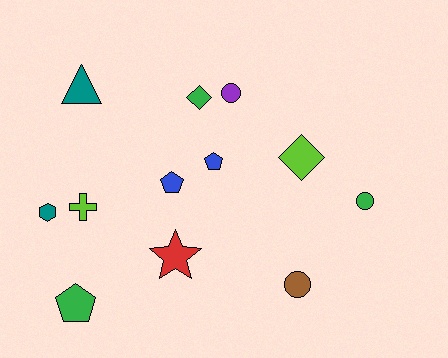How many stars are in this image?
There is 1 star.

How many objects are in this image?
There are 12 objects.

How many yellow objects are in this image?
There are no yellow objects.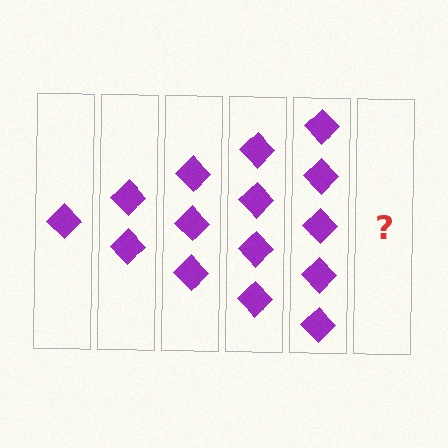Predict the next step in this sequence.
The next step is 6 diamonds.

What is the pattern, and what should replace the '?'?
The pattern is that each step adds one more diamond. The '?' should be 6 diamonds.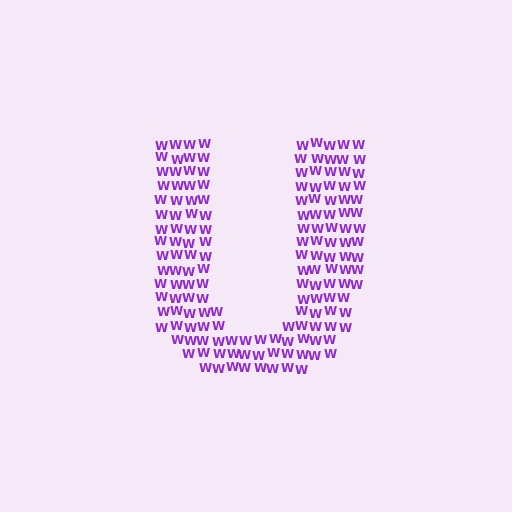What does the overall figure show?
The overall figure shows the letter U.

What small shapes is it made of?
It is made of small letter W's.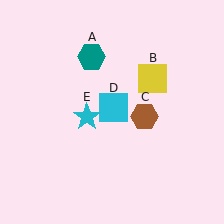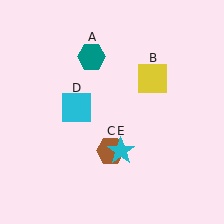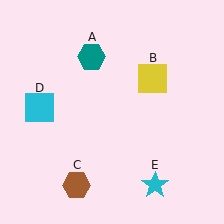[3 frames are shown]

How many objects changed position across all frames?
3 objects changed position: brown hexagon (object C), cyan square (object D), cyan star (object E).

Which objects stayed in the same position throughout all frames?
Teal hexagon (object A) and yellow square (object B) remained stationary.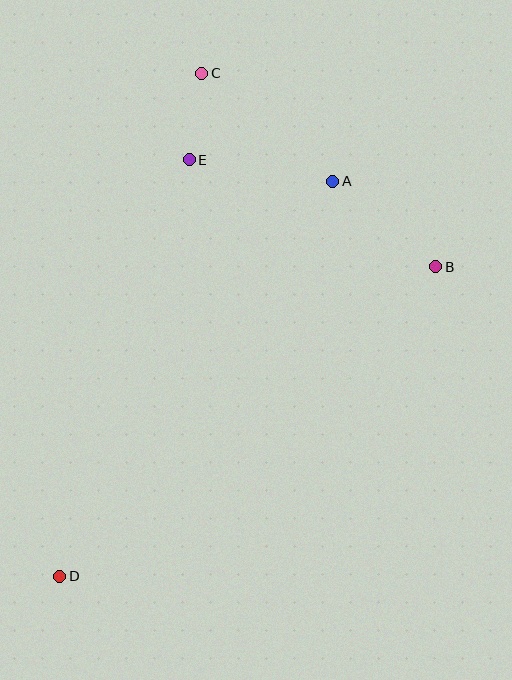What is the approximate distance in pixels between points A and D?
The distance between A and D is approximately 480 pixels.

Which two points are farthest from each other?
Points C and D are farthest from each other.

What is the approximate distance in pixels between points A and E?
The distance between A and E is approximately 145 pixels.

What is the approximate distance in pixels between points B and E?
The distance between B and E is approximately 269 pixels.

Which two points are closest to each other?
Points C and E are closest to each other.